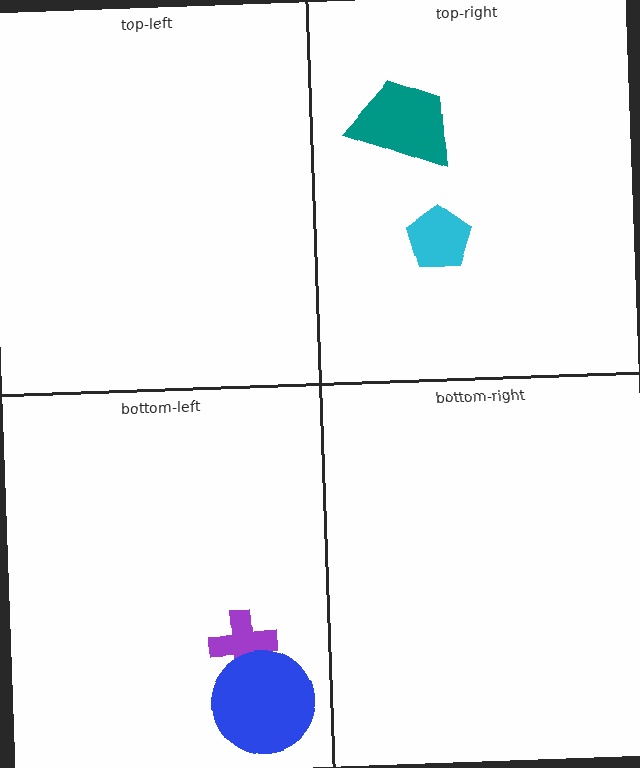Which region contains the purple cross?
The bottom-left region.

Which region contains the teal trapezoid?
The top-right region.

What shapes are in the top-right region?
The teal trapezoid, the cyan pentagon.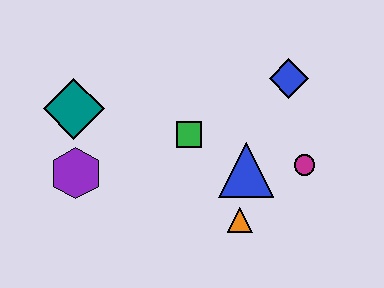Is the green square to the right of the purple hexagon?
Yes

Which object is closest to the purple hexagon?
The teal diamond is closest to the purple hexagon.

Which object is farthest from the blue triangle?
The teal diamond is farthest from the blue triangle.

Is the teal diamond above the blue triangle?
Yes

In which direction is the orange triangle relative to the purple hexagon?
The orange triangle is to the right of the purple hexagon.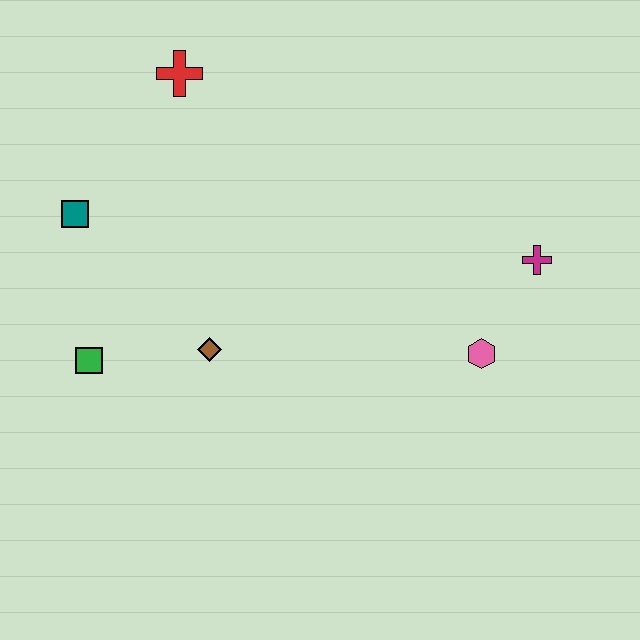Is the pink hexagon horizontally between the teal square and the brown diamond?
No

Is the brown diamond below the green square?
No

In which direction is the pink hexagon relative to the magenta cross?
The pink hexagon is below the magenta cross.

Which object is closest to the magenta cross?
The pink hexagon is closest to the magenta cross.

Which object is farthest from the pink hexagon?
The teal square is farthest from the pink hexagon.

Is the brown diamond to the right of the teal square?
Yes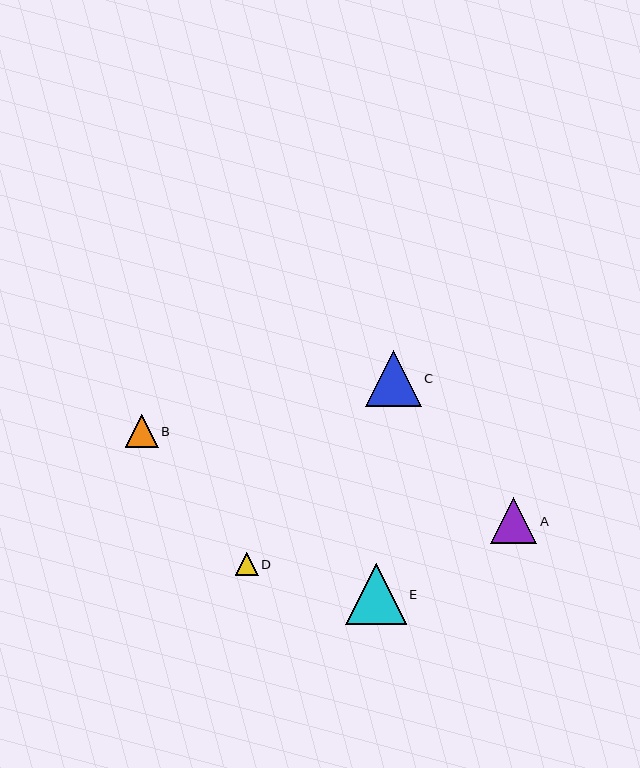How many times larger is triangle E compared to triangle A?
Triangle E is approximately 1.3 times the size of triangle A.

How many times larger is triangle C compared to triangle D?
Triangle C is approximately 2.5 times the size of triangle D.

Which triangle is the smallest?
Triangle D is the smallest with a size of approximately 23 pixels.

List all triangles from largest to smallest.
From largest to smallest: E, C, A, B, D.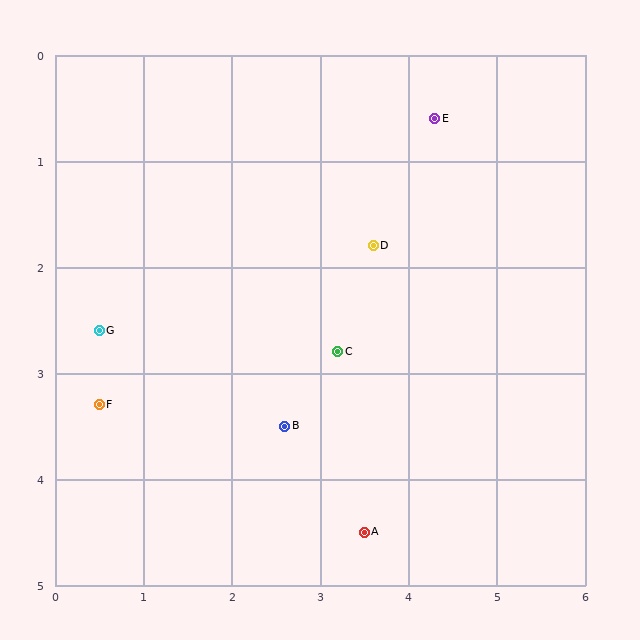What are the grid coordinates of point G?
Point G is at approximately (0.5, 2.6).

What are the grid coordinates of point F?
Point F is at approximately (0.5, 3.3).